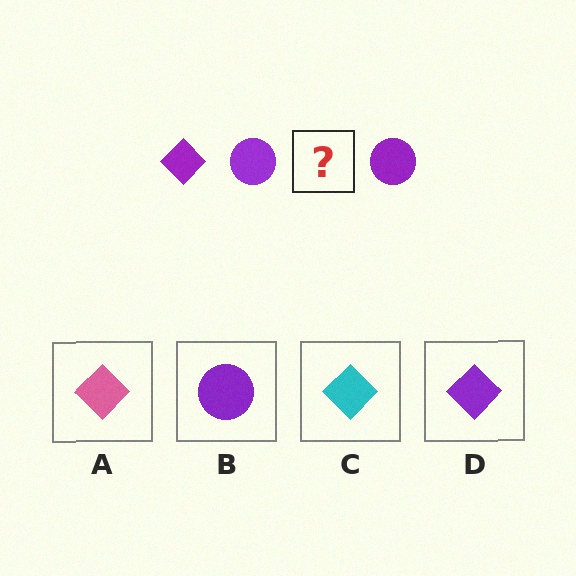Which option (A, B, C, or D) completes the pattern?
D.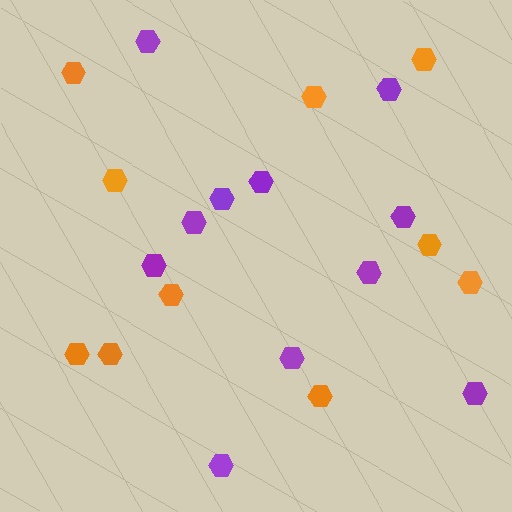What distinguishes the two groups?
There are 2 groups: one group of orange hexagons (10) and one group of purple hexagons (11).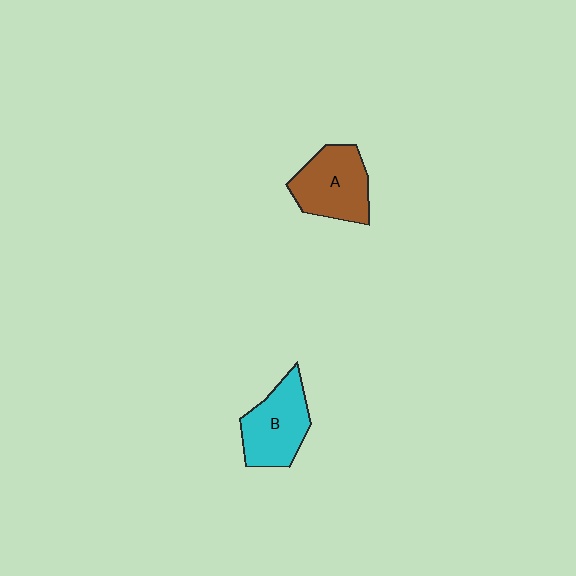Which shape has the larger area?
Shape A (brown).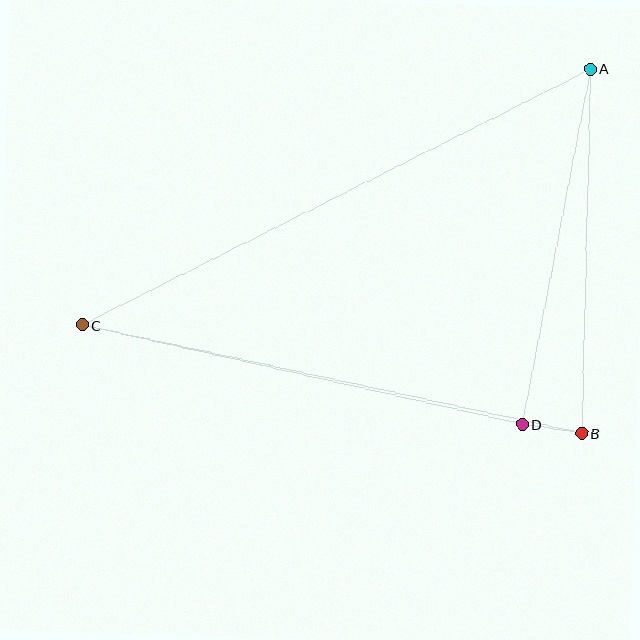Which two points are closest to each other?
Points B and D are closest to each other.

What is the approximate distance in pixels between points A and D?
The distance between A and D is approximately 362 pixels.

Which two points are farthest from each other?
Points A and C are farthest from each other.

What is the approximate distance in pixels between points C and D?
The distance between C and D is approximately 451 pixels.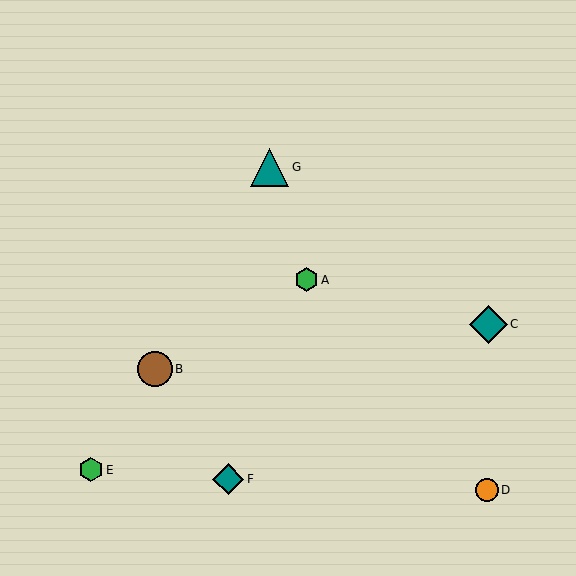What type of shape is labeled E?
Shape E is a green hexagon.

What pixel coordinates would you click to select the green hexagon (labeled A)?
Click at (307, 280) to select the green hexagon A.